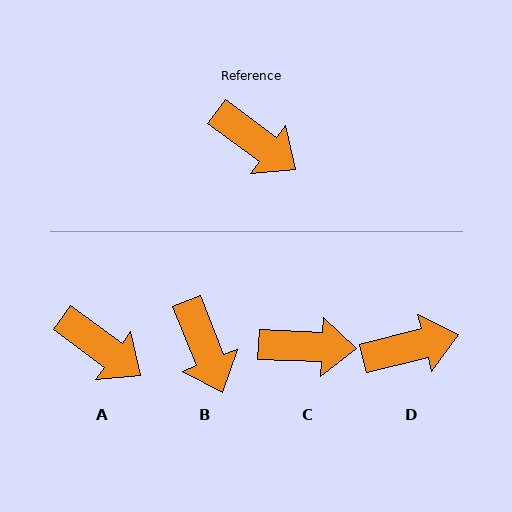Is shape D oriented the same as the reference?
No, it is off by about 51 degrees.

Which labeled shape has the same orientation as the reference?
A.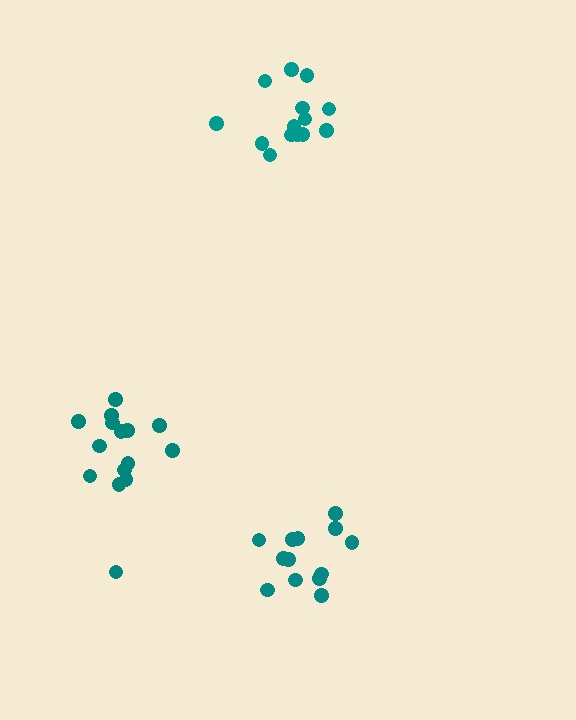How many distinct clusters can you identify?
There are 3 distinct clusters.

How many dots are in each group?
Group 1: 13 dots, Group 2: 14 dots, Group 3: 15 dots (42 total).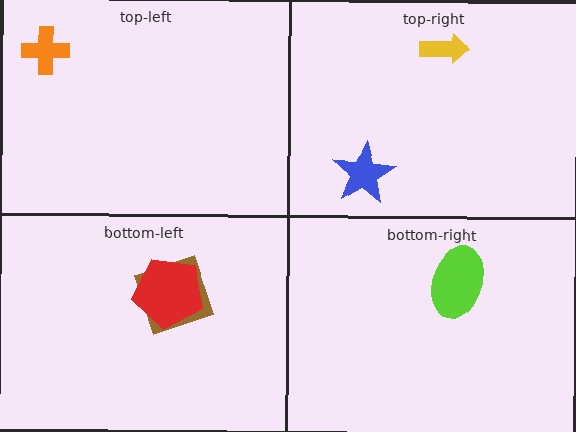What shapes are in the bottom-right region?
The lime ellipse.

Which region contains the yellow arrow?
The top-right region.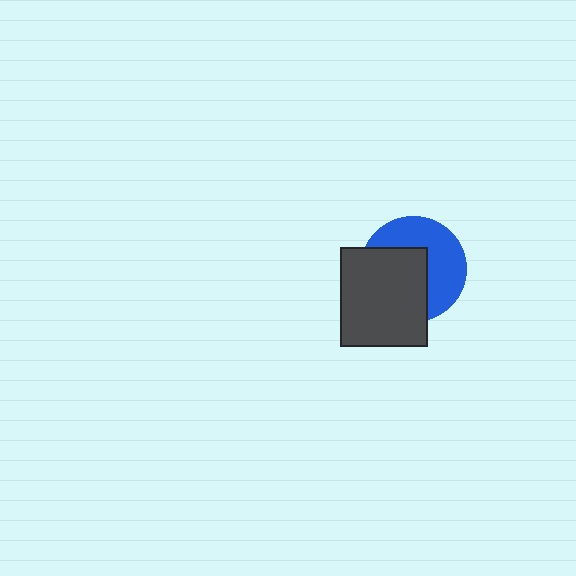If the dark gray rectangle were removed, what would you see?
You would see the complete blue circle.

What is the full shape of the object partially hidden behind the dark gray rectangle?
The partially hidden object is a blue circle.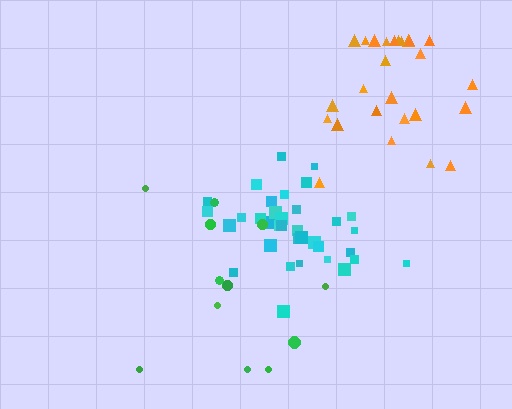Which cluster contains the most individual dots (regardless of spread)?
Cyan (35).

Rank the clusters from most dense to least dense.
cyan, orange, green.